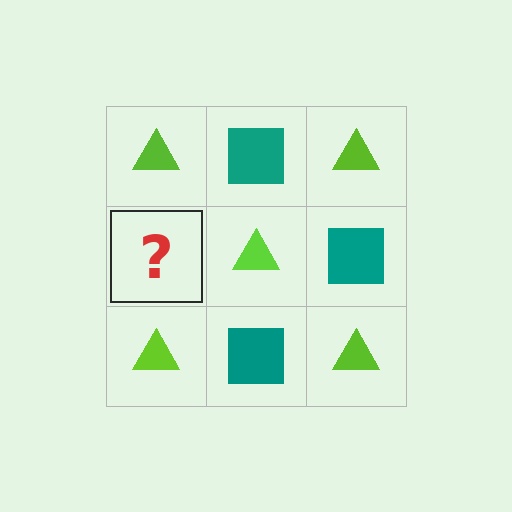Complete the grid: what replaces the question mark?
The question mark should be replaced with a teal square.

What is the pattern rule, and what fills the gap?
The rule is that it alternates lime triangle and teal square in a checkerboard pattern. The gap should be filled with a teal square.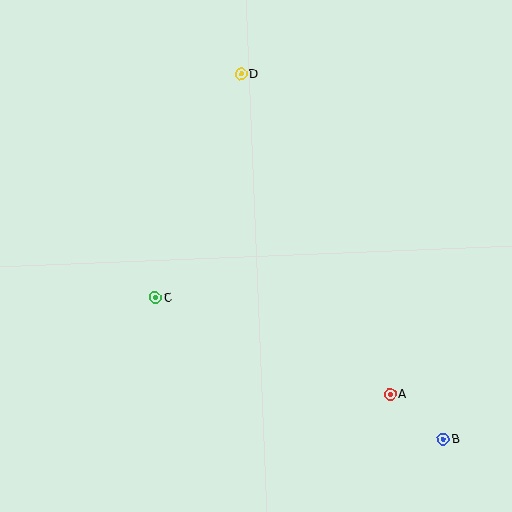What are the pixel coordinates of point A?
Point A is at (390, 395).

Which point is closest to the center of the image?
Point C at (155, 298) is closest to the center.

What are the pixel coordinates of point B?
Point B is at (444, 439).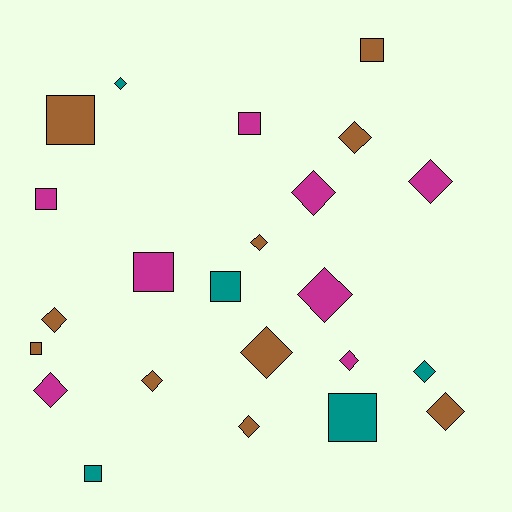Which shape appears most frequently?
Diamond, with 14 objects.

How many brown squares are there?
There are 3 brown squares.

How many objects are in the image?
There are 23 objects.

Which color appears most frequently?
Brown, with 10 objects.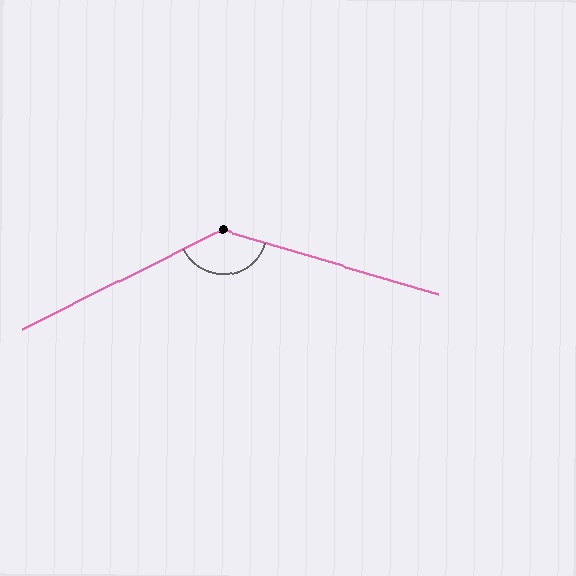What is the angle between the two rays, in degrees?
Approximately 137 degrees.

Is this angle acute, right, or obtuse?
It is obtuse.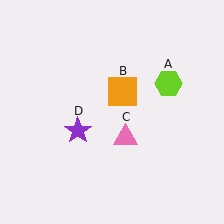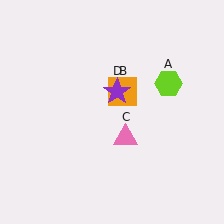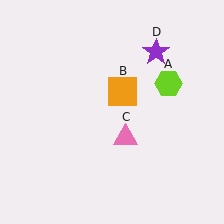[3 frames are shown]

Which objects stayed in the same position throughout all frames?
Lime hexagon (object A) and orange square (object B) and pink triangle (object C) remained stationary.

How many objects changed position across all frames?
1 object changed position: purple star (object D).